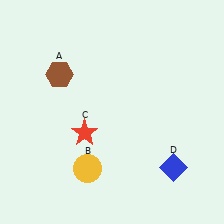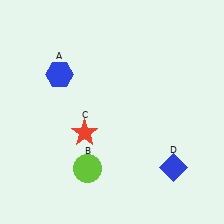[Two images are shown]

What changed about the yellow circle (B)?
In Image 1, B is yellow. In Image 2, it changed to lime.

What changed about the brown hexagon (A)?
In Image 1, A is brown. In Image 2, it changed to blue.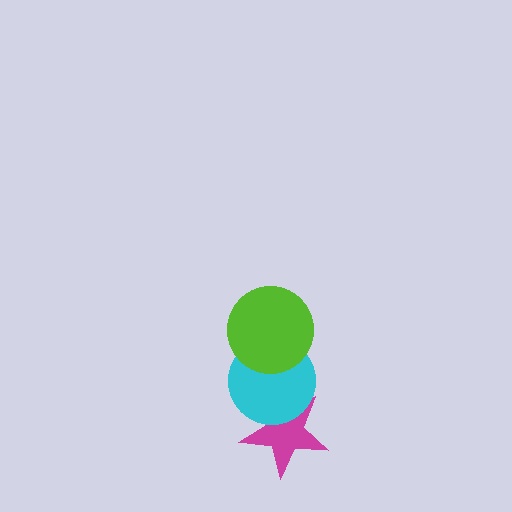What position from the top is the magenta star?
The magenta star is 3rd from the top.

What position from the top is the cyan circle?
The cyan circle is 2nd from the top.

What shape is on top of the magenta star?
The cyan circle is on top of the magenta star.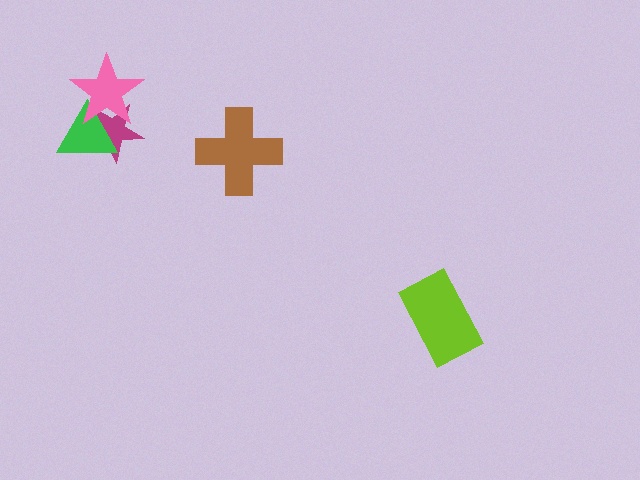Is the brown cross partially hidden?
No, no other shape covers it.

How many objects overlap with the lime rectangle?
0 objects overlap with the lime rectangle.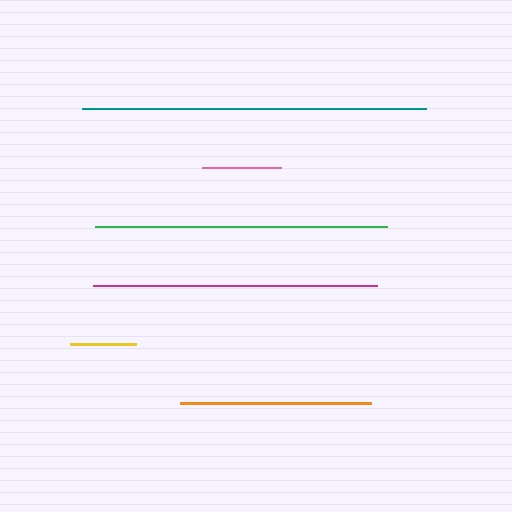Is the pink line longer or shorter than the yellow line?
The pink line is longer than the yellow line.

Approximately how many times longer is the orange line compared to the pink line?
The orange line is approximately 2.4 times the length of the pink line.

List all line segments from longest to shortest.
From longest to shortest: teal, green, magenta, orange, pink, yellow.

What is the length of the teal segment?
The teal segment is approximately 344 pixels long.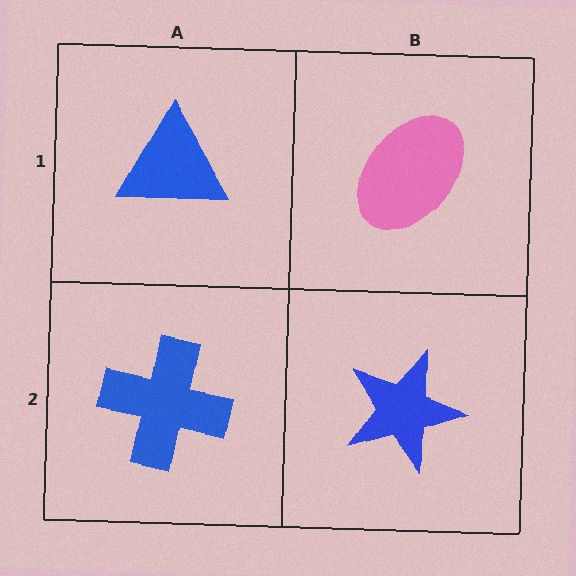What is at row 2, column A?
A blue cross.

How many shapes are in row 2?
2 shapes.